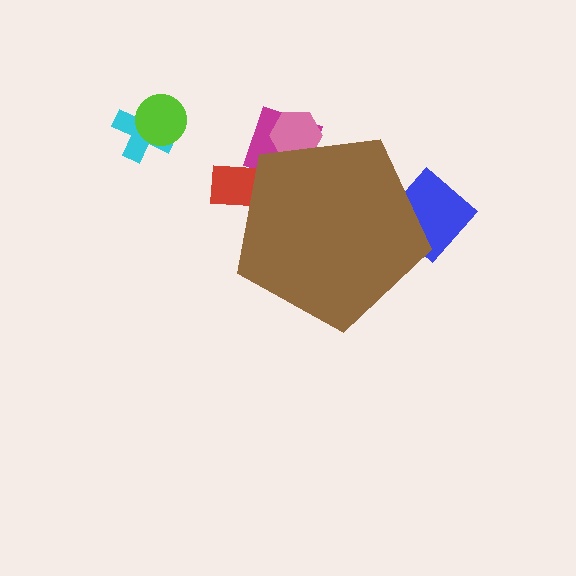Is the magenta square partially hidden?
Yes, the magenta square is partially hidden behind the brown pentagon.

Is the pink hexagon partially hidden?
Yes, the pink hexagon is partially hidden behind the brown pentagon.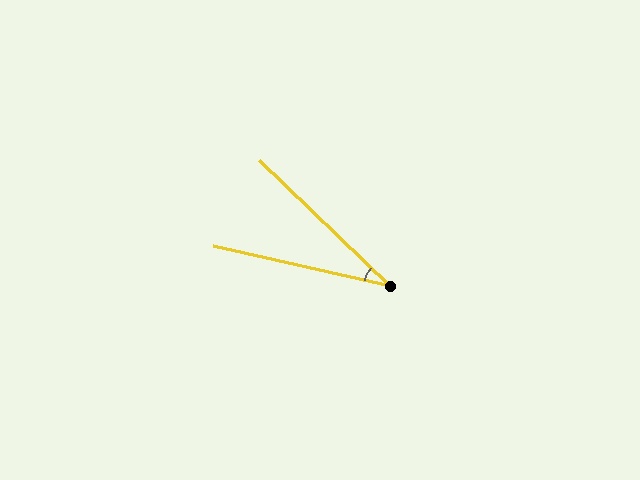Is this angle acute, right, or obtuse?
It is acute.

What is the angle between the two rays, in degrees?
Approximately 31 degrees.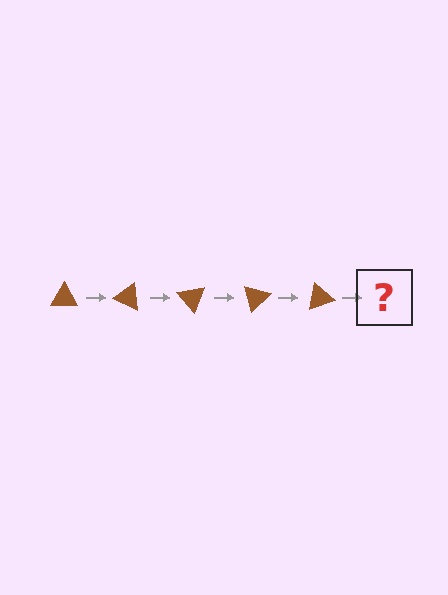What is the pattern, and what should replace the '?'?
The pattern is that the triangle rotates 25 degrees each step. The '?' should be a brown triangle rotated 125 degrees.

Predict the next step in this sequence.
The next step is a brown triangle rotated 125 degrees.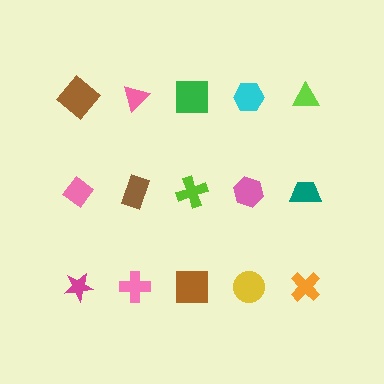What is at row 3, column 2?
A pink cross.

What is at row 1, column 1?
A brown diamond.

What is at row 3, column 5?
An orange cross.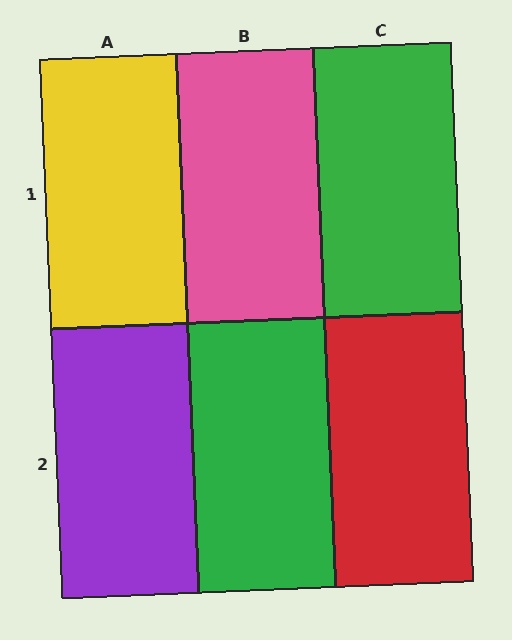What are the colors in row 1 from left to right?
Yellow, pink, green.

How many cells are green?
2 cells are green.